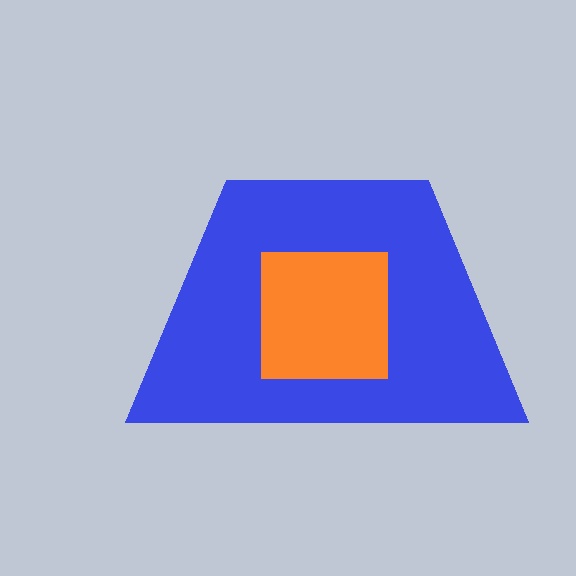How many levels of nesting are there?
2.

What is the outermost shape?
The blue trapezoid.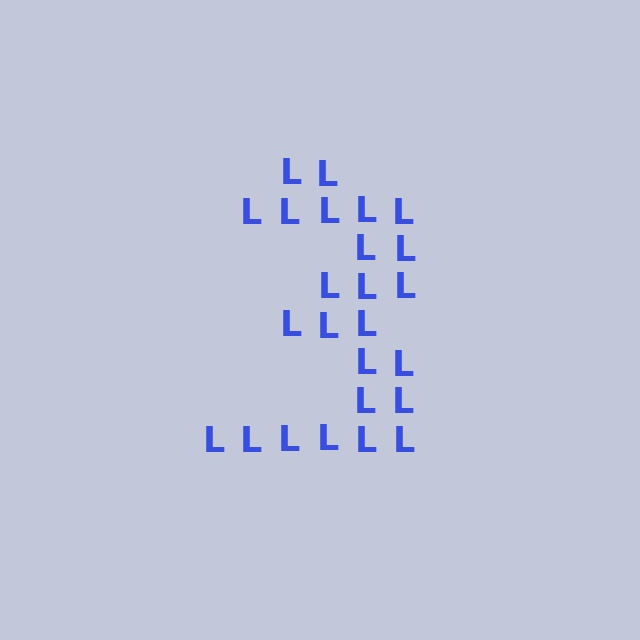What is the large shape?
The large shape is the digit 3.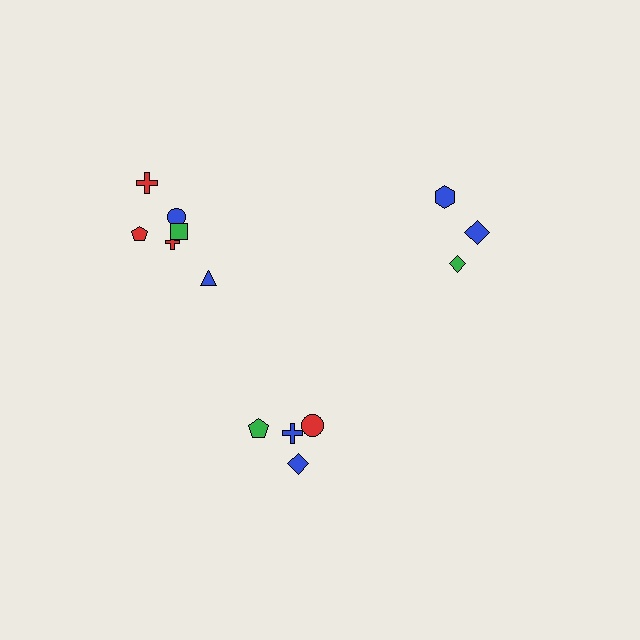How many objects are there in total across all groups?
There are 13 objects.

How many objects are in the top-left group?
There are 6 objects.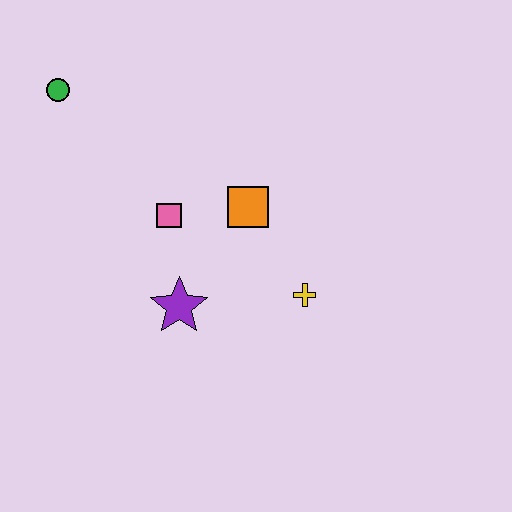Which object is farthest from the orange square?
The green circle is farthest from the orange square.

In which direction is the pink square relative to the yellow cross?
The pink square is to the left of the yellow cross.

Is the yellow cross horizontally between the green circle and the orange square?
No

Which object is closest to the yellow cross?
The orange square is closest to the yellow cross.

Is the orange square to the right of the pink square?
Yes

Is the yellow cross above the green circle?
No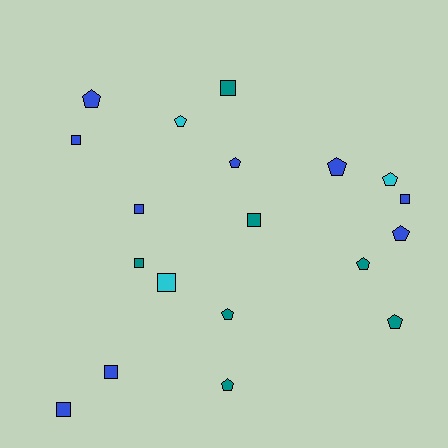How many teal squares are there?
There are 3 teal squares.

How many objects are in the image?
There are 19 objects.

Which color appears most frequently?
Blue, with 9 objects.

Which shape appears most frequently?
Pentagon, with 10 objects.